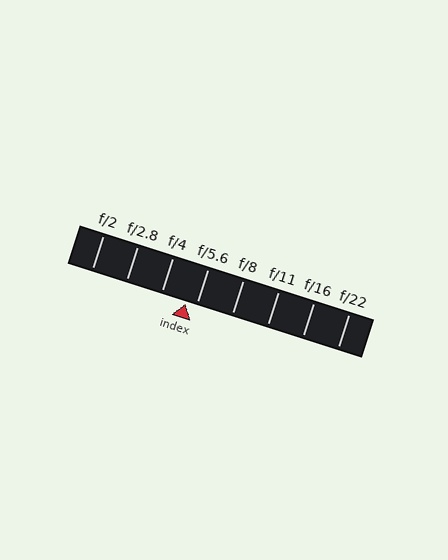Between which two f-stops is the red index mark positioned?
The index mark is between f/4 and f/5.6.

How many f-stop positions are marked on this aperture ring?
There are 8 f-stop positions marked.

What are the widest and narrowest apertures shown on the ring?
The widest aperture shown is f/2 and the narrowest is f/22.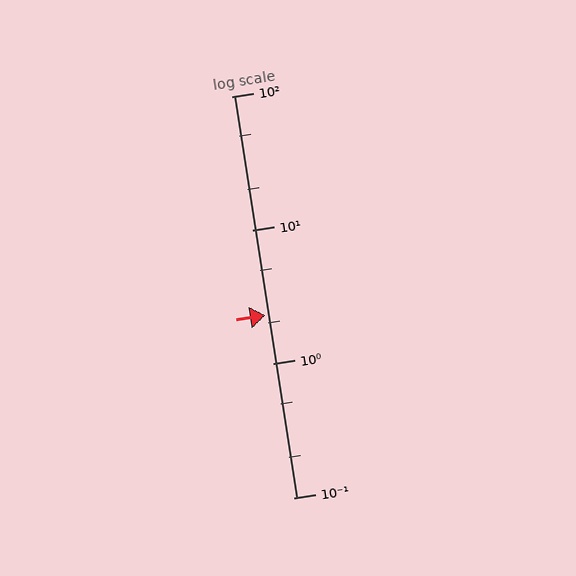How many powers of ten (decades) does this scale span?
The scale spans 3 decades, from 0.1 to 100.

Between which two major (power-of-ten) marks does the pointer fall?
The pointer is between 1 and 10.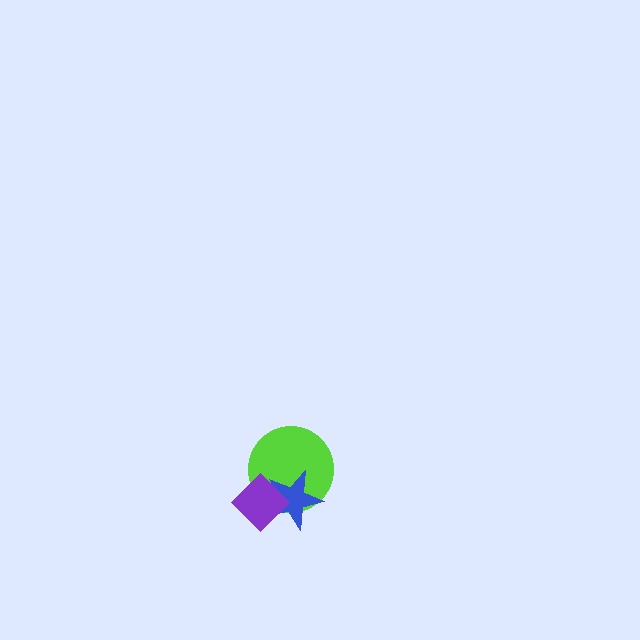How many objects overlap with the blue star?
2 objects overlap with the blue star.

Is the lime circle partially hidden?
Yes, it is partially covered by another shape.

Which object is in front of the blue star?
The purple diamond is in front of the blue star.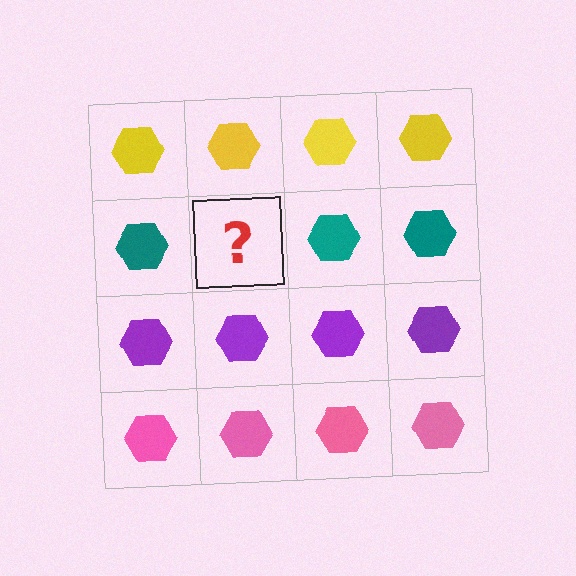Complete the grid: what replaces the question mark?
The question mark should be replaced with a teal hexagon.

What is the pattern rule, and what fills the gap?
The rule is that each row has a consistent color. The gap should be filled with a teal hexagon.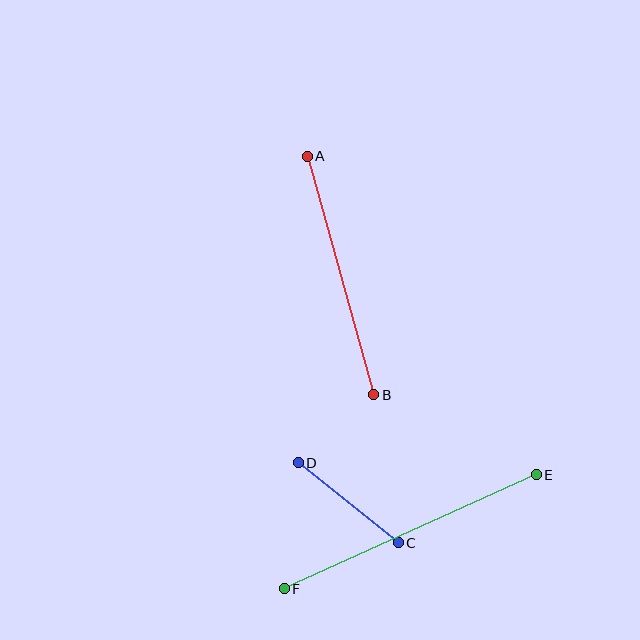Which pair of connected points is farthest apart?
Points E and F are farthest apart.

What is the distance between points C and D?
The distance is approximately 128 pixels.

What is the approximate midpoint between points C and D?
The midpoint is at approximately (348, 503) pixels.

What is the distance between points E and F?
The distance is approximately 277 pixels.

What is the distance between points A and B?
The distance is approximately 247 pixels.